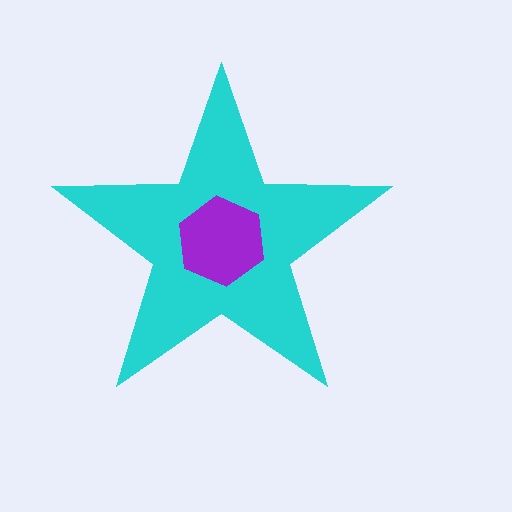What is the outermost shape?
The cyan star.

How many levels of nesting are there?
2.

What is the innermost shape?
The purple hexagon.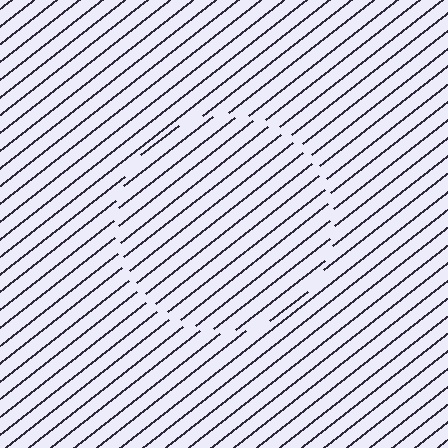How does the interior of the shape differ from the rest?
The interior of the shape contains the same grating, shifted by half a period — the contour is defined by the phase discontinuity where line-ends from the inner and outer gratings abut.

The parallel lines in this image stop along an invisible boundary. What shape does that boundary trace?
An illusory circle. The interior of the shape contains the same grating, shifted by half a period — the contour is defined by the phase discontinuity where line-ends from the inner and outer gratings abut.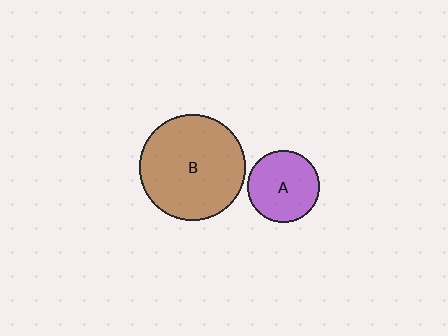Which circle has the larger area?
Circle B (brown).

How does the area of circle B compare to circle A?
Approximately 2.2 times.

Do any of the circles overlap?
No, none of the circles overlap.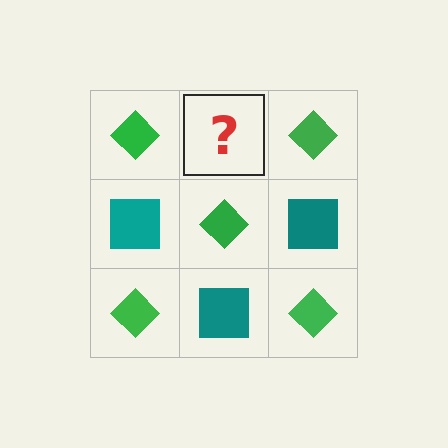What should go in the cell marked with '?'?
The missing cell should contain a teal square.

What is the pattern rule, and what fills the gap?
The rule is that it alternates green diamond and teal square in a checkerboard pattern. The gap should be filled with a teal square.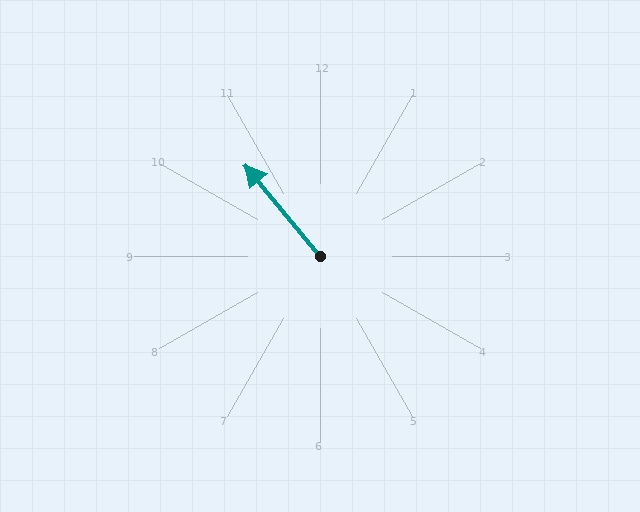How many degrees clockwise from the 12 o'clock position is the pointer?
Approximately 321 degrees.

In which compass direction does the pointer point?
Northwest.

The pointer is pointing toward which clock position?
Roughly 11 o'clock.